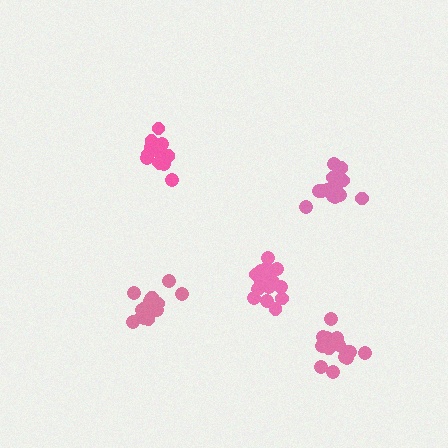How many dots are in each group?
Group 1: 16 dots, Group 2: 16 dots, Group 3: 14 dots, Group 4: 14 dots, Group 5: 17 dots (77 total).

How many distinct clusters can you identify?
There are 5 distinct clusters.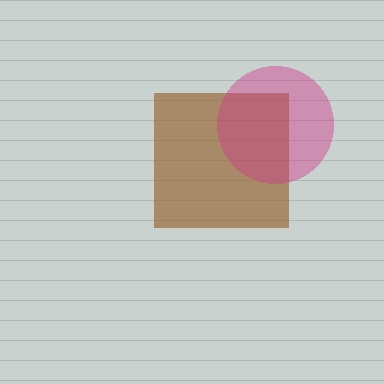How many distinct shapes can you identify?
There are 2 distinct shapes: a brown square, a magenta circle.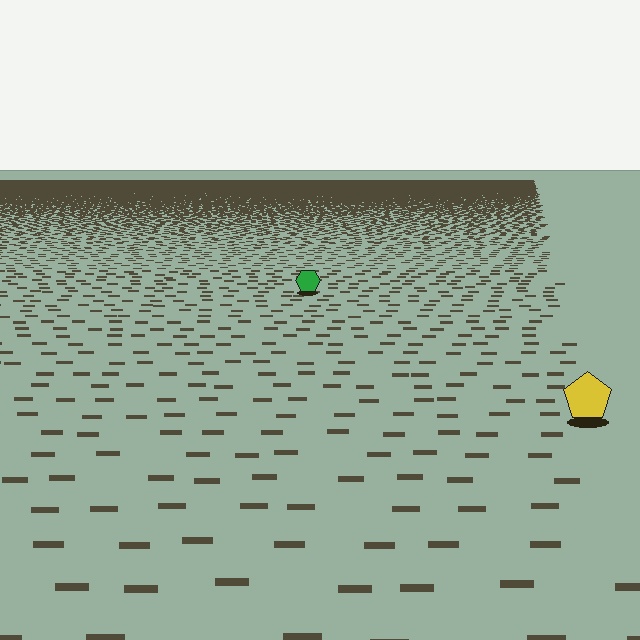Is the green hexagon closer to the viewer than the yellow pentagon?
No. The yellow pentagon is closer — you can tell from the texture gradient: the ground texture is coarser near it.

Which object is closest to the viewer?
The yellow pentagon is closest. The texture marks near it are larger and more spread out.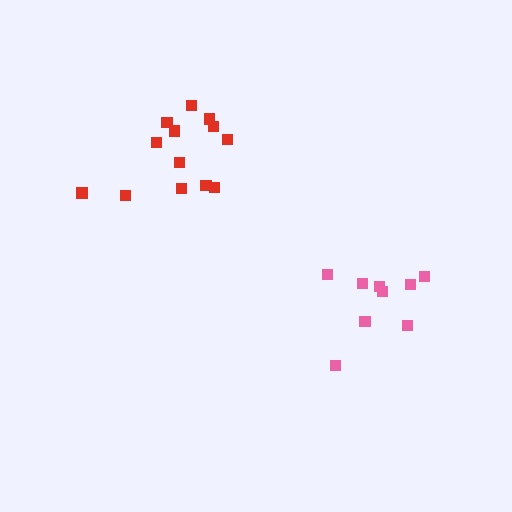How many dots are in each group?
Group 1: 13 dots, Group 2: 9 dots (22 total).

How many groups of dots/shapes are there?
There are 2 groups.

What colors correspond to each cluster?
The clusters are colored: red, pink.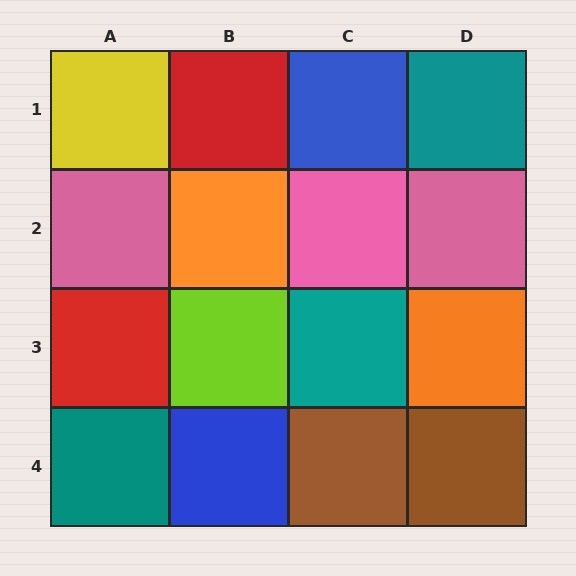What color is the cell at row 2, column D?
Pink.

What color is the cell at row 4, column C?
Brown.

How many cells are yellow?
1 cell is yellow.